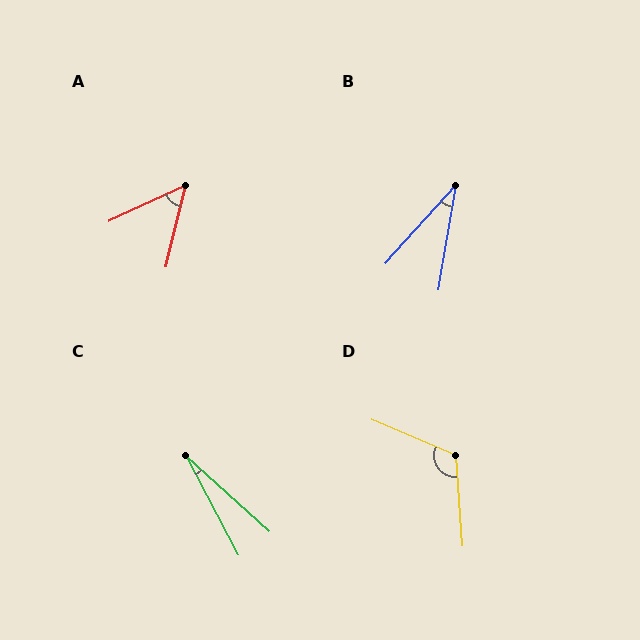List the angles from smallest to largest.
C (20°), B (32°), A (52°), D (117°).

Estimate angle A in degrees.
Approximately 52 degrees.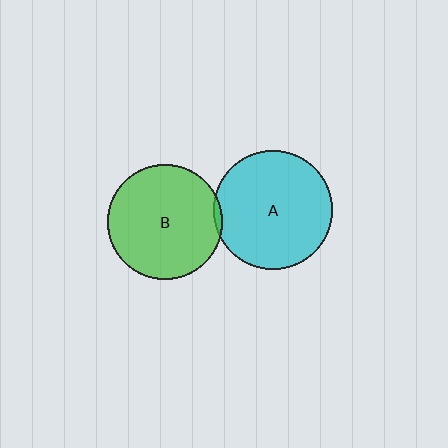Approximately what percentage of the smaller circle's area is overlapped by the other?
Approximately 5%.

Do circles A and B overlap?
Yes.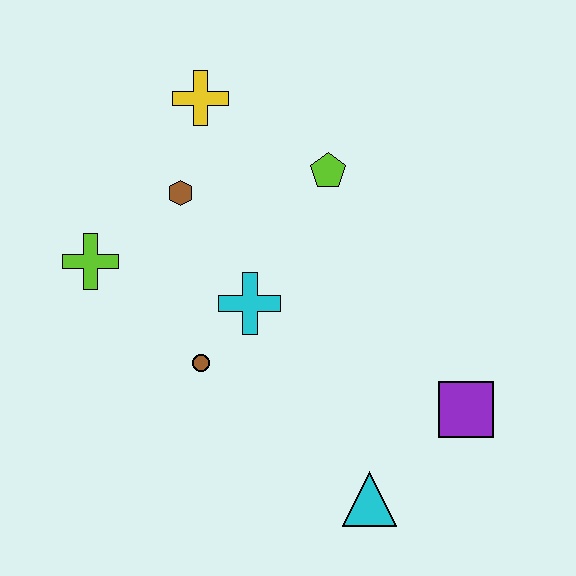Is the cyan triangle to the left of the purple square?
Yes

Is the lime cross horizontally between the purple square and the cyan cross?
No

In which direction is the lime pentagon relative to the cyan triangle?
The lime pentagon is above the cyan triangle.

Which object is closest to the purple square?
The cyan triangle is closest to the purple square.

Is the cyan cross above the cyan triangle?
Yes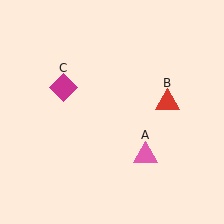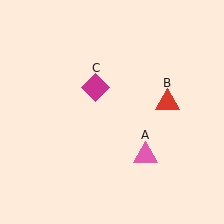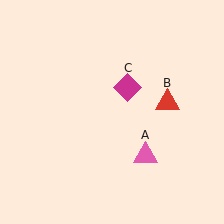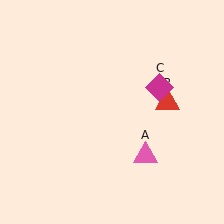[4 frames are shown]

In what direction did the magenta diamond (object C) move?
The magenta diamond (object C) moved right.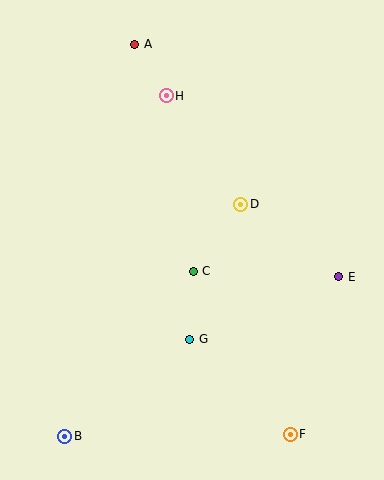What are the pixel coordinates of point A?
Point A is at (135, 44).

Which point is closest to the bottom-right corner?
Point F is closest to the bottom-right corner.